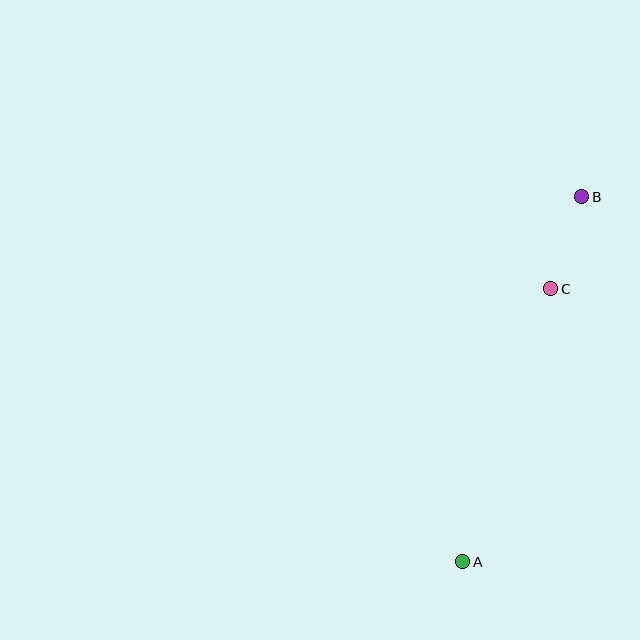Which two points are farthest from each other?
Points A and B are farthest from each other.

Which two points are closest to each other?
Points B and C are closest to each other.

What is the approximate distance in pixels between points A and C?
The distance between A and C is approximately 287 pixels.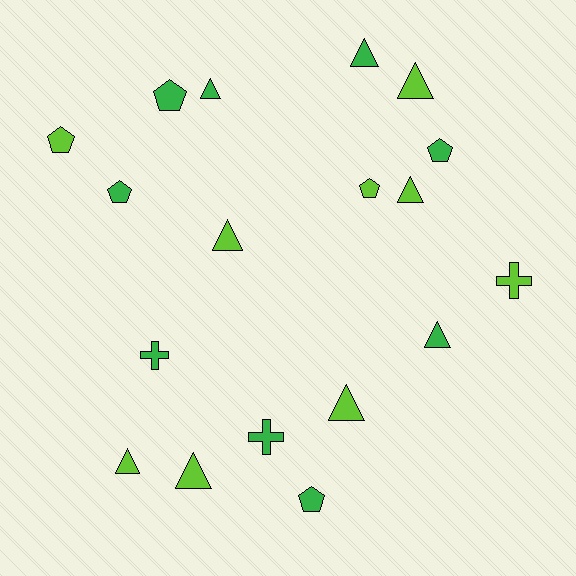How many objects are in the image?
There are 18 objects.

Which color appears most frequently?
Green, with 9 objects.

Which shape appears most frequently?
Triangle, with 9 objects.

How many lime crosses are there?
There is 1 lime cross.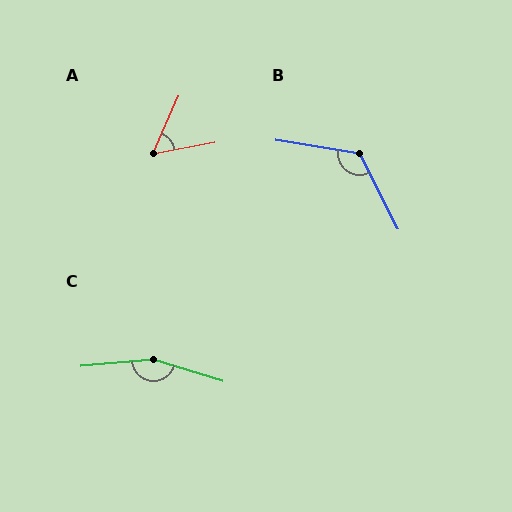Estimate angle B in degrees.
Approximately 126 degrees.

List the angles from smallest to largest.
A (55°), B (126°), C (158°).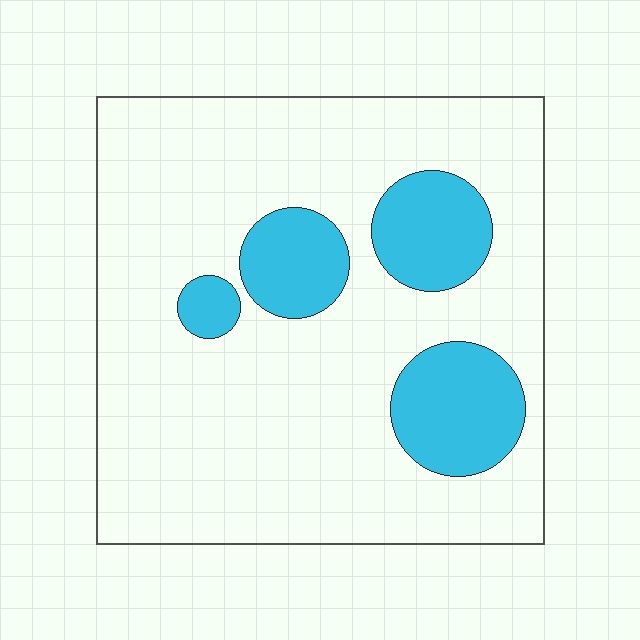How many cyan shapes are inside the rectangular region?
4.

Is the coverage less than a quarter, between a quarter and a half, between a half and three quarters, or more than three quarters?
Less than a quarter.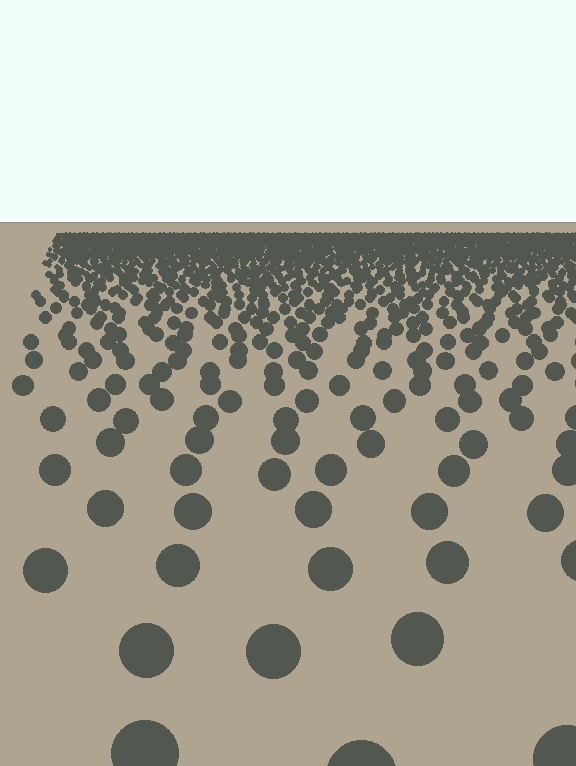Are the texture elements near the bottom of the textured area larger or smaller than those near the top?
Larger. Near the bottom, elements are closer to the viewer and appear at a bigger on-screen size.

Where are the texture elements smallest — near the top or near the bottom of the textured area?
Near the top.